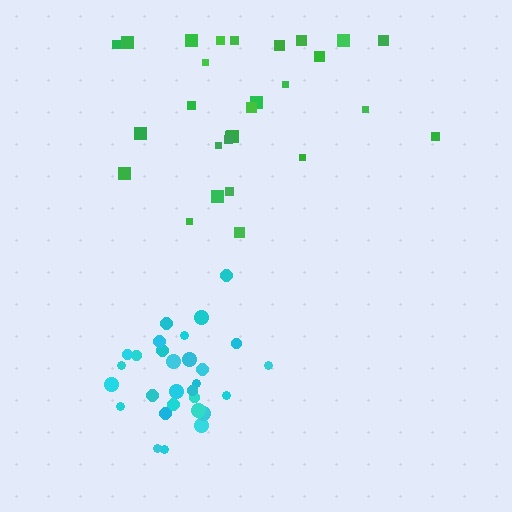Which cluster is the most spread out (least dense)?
Green.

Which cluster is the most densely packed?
Cyan.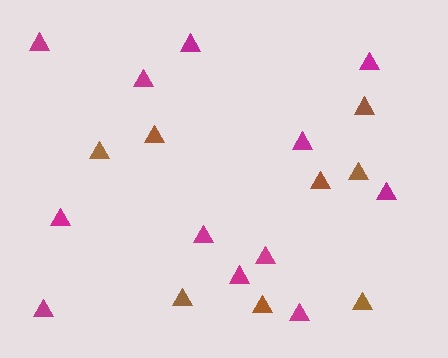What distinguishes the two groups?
There are 2 groups: one group of brown triangles (8) and one group of magenta triangles (12).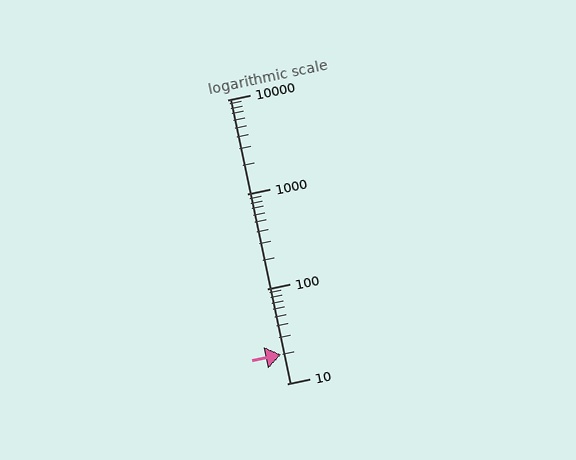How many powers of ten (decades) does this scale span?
The scale spans 3 decades, from 10 to 10000.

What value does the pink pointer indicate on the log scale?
The pointer indicates approximately 20.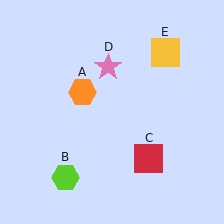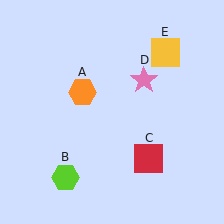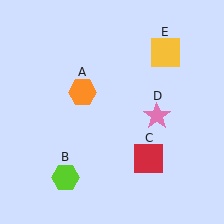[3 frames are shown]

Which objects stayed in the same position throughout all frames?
Orange hexagon (object A) and lime hexagon (object B) and red square (object C) and yellow square (object E) remained stationary.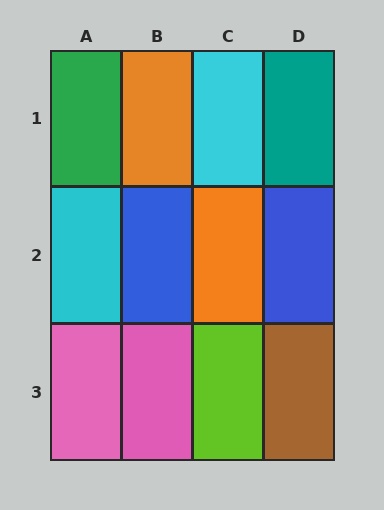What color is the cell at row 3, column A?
Pink.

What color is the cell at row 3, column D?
Brown.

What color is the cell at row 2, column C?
Orange.